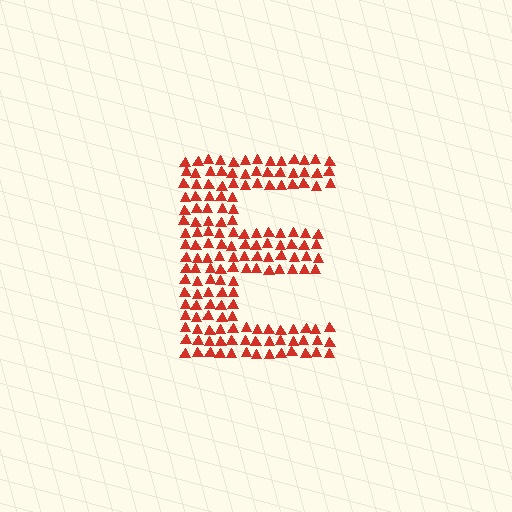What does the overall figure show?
The overall figure shows the letter E.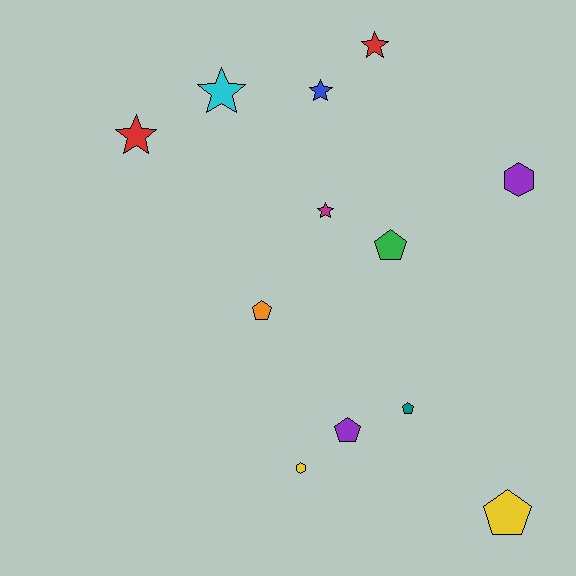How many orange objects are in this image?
There is 1 orange object.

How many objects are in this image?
There are 12 objects.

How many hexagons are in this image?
There are 2 hexagons.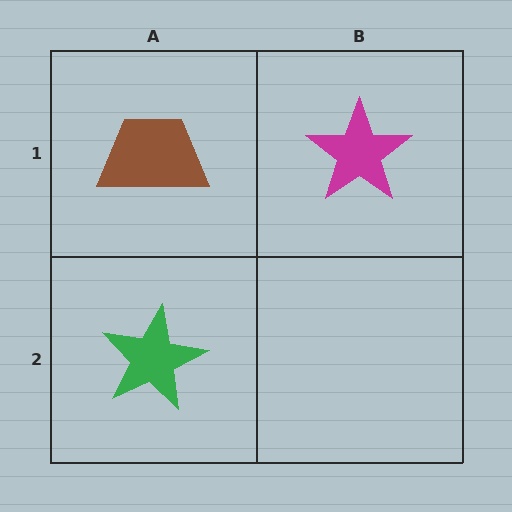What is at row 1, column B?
A magenta star.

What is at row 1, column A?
A brown trapezoid.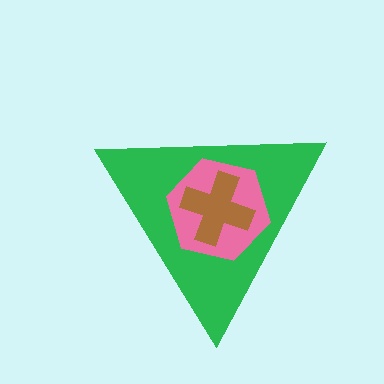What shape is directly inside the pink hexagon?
The brown cross.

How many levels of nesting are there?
3.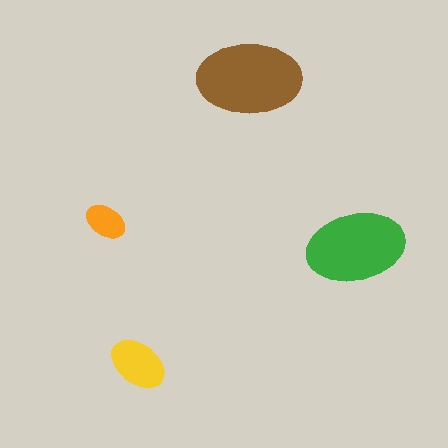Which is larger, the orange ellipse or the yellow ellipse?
The yellow one.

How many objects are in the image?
There are 4 objects in the image.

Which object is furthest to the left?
The orange ellipse is leftmost.